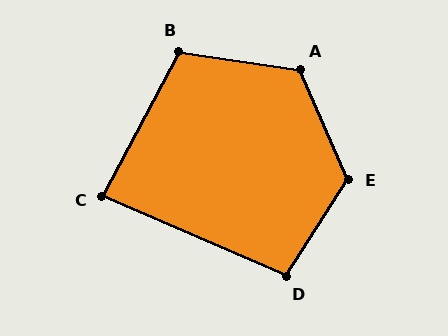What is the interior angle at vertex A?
Approximately 122 degrees (obtuse).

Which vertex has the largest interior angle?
E, at approximately 124 degrees.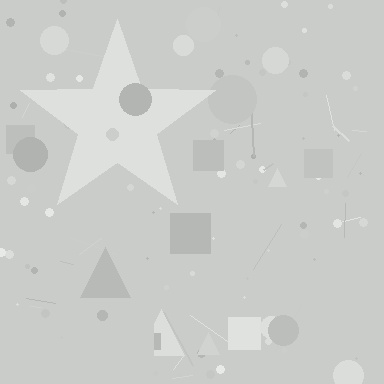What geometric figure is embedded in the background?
A star is embedded in the background.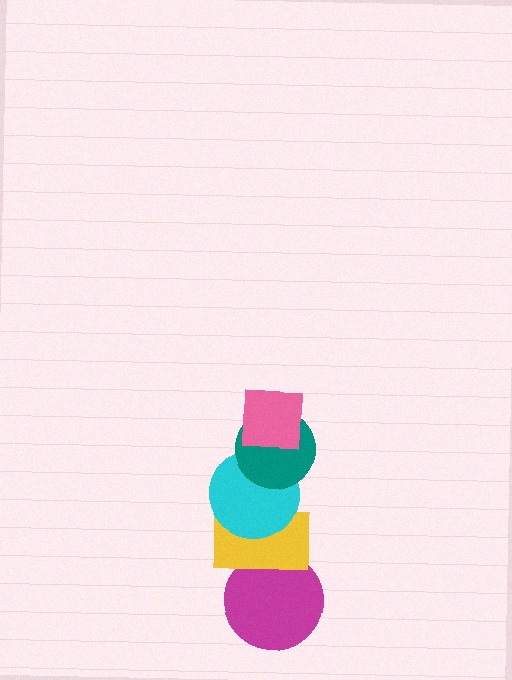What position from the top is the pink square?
The pink square is 1st from the top.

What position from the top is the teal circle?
The teal circle is 2nd from the top.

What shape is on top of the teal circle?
The pink square is on top of the teal circle.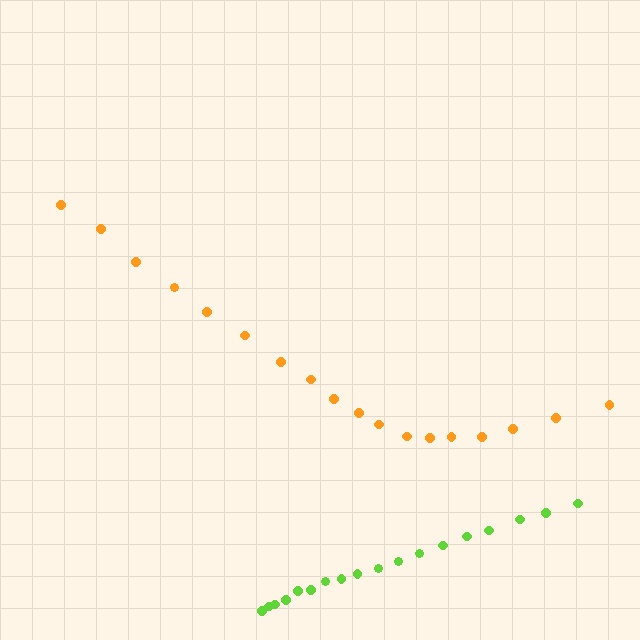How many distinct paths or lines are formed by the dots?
There are 2 distinct paths.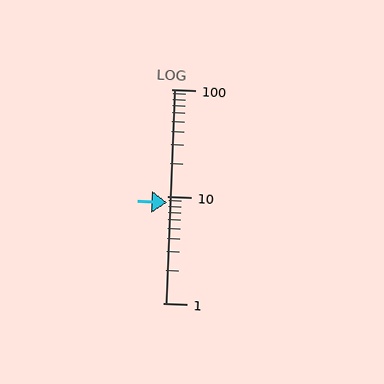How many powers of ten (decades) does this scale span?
The scale spans 2 decades, from 1 to 100.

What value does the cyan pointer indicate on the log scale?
The pointer indicates approximately 8.7.